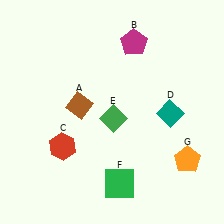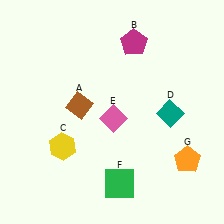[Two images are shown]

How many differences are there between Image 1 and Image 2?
There are 2 differences between the two images.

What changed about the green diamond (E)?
In Image 1, E is green. In Image 2, it changed to pink.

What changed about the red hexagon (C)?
In Image 1, C is red. In Image 2, it changed to yellow.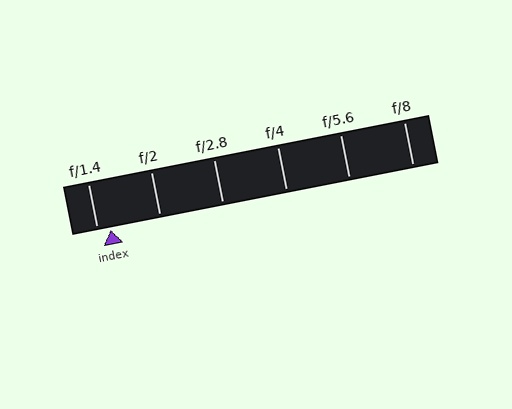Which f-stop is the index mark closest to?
The index mark is closest to f/1.4.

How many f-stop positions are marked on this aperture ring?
There are 6 f-stop positions marked.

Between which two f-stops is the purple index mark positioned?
The index mark is between f/1.4 and f/2.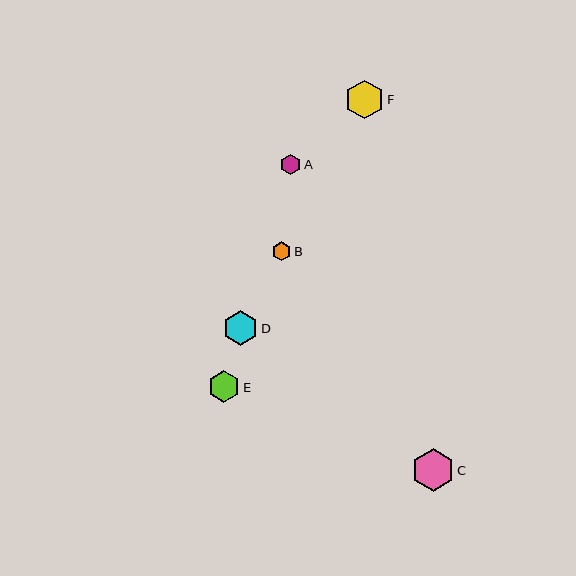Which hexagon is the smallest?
Hexagon B is the smallest with a size of approximately 19 pixels.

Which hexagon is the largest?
Hexagon C is the largest with a size of approximately 43 pixels.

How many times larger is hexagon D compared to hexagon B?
Hexagon D is approximately 1.8 times the size of hexagon B.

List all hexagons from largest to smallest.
From largest to smallest: C, F, D, E, A, B.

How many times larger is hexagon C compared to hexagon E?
Hexagon C is approximately 1.3 times the size of hexagon E.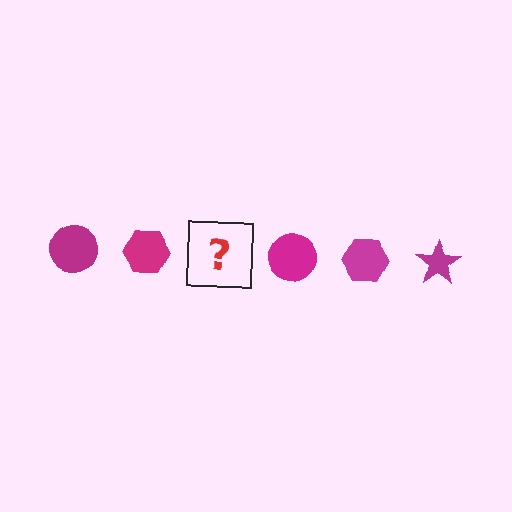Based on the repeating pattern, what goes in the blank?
The blank should be a magenta star.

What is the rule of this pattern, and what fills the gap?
The rule is that the pattern cycles through circle, hexagon, star shapes in magenta. The gap should be filled with a magenta star.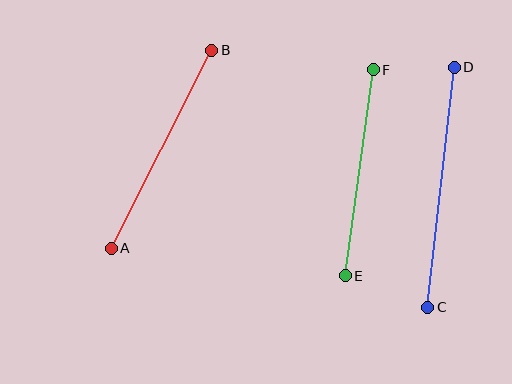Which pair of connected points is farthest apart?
Points C and D are farthest apart.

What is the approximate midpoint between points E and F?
The midpoint is at approximately (359, 173) pixels.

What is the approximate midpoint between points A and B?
The midpoint is at approximately (162, 149) pixels.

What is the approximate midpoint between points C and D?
The midpoint is at approximately (441, 187) pixels.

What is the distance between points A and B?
The distance is approximately 222 pixels.